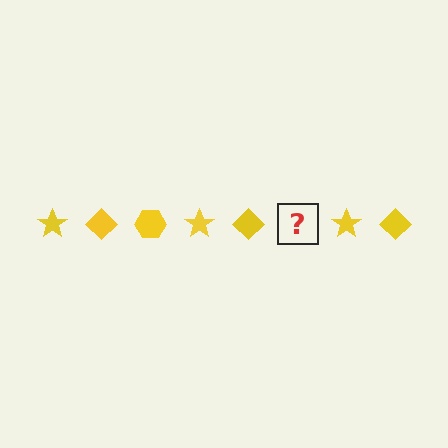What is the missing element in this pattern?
The missing element is a yellow hexagon.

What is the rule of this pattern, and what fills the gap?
The rule is that the pattern cycles through star, diamond, hexagon shapes in yellow. The gap should be filled with a yellow hexagon.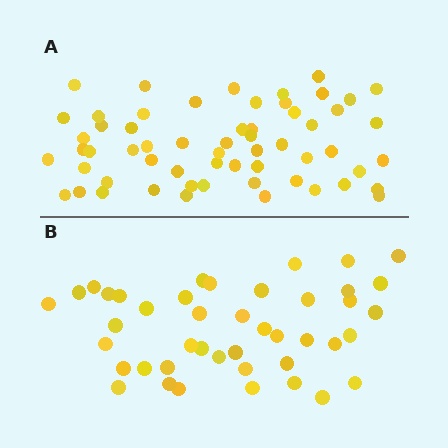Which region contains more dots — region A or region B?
Region A (the top region) has more dots.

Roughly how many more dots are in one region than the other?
Region A has approximately 15 more dots than region B.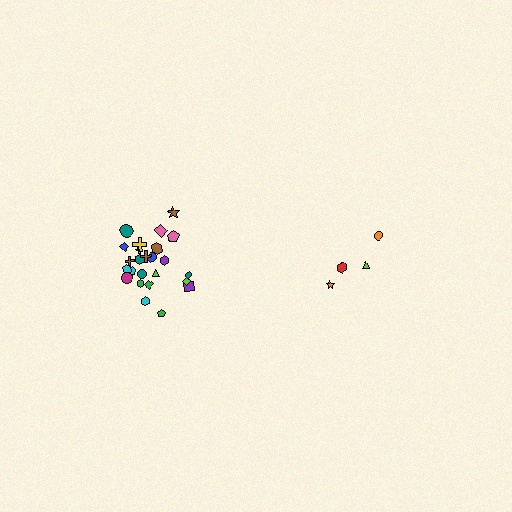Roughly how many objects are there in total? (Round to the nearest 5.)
Roughly 30 objects in total.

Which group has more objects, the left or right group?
The left group.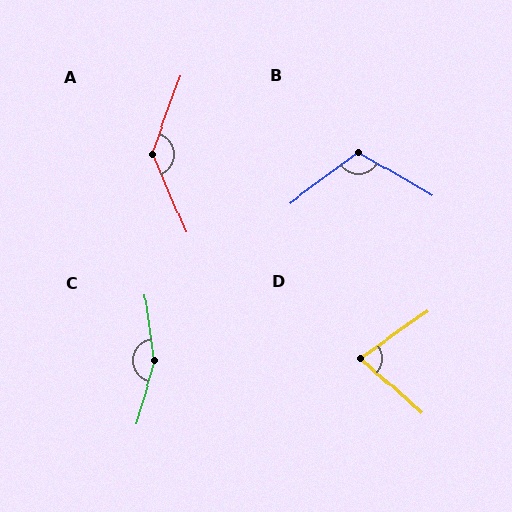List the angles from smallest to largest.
D (77°), B (113°), A (137°), C (155°).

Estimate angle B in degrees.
Approximately 113 degrees.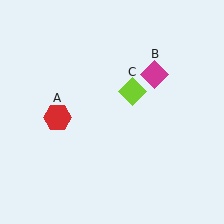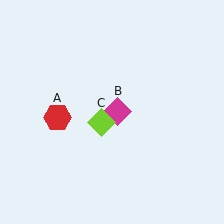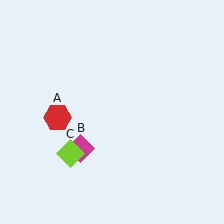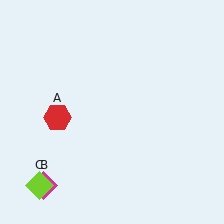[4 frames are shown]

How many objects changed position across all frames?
2 objects changed position: magenta diamond (object B), lime diamond (object C).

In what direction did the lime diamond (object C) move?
The lime diamond (object C) moved down and to the left.